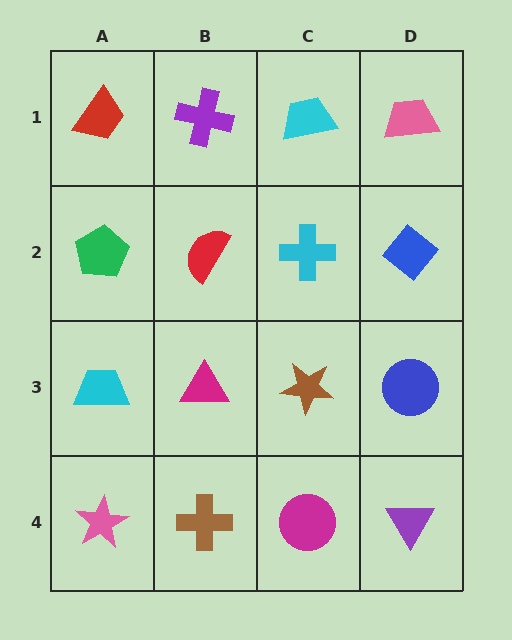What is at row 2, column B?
A red semicircle.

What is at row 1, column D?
A pink trapezoid.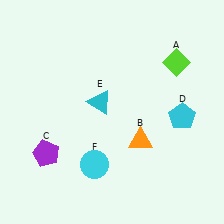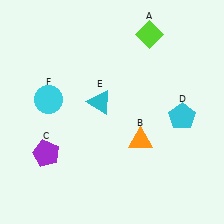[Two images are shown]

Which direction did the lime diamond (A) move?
The lime diamond (A) moved up.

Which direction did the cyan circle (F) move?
The cyan circle (F) moved up.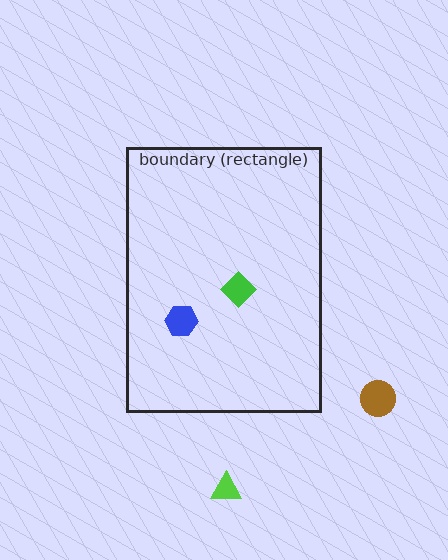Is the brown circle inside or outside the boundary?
Outside.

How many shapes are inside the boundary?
2 inside, 2 outside.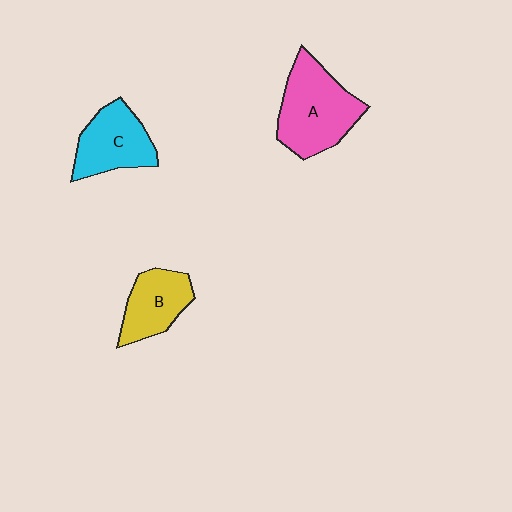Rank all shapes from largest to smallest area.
From largest to smallest: A (pink), C (cyan), B (yellow).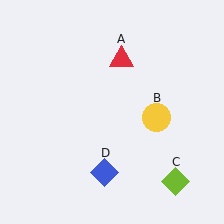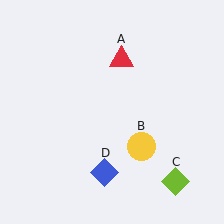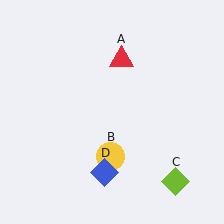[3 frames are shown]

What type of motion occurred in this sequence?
The yellow circle (object B) rotated clockwise around the center of the scene.